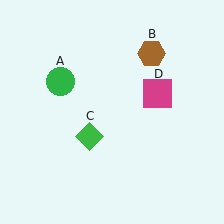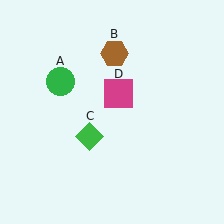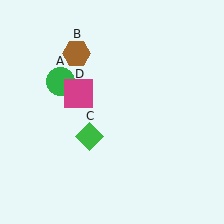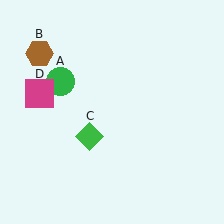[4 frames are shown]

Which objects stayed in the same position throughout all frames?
Green circle (object A) and green diamond (object C) remained stationary.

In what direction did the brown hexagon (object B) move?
The brown hexagon (object B) moved left.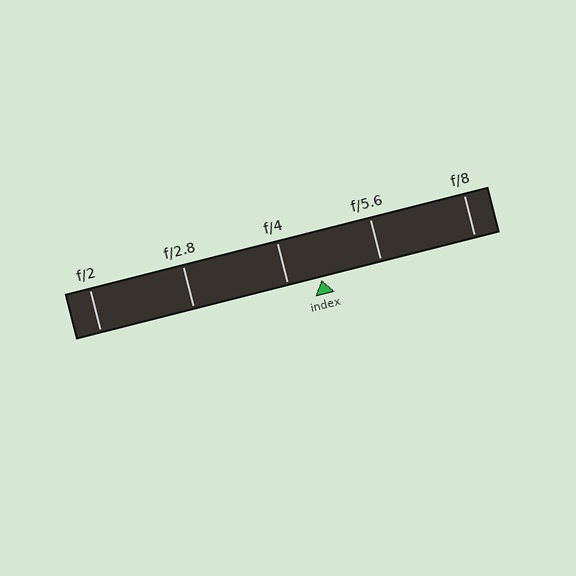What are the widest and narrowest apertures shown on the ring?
The widest aperture shown is f/2 and the narrowest is f/8.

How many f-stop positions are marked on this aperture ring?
There are 5 f-stop positions marked.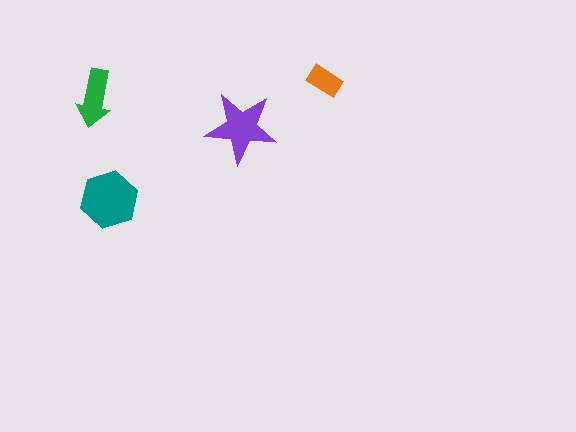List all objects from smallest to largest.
The orange rectangle, the green arrow, the purple star, the teal hexagon.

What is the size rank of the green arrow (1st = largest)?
3rd.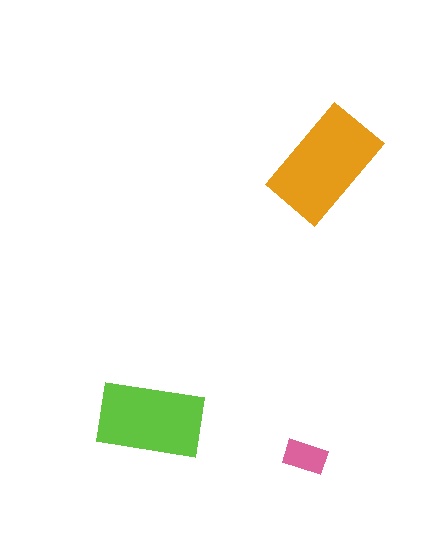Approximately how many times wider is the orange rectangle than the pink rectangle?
About 2.5 times wider.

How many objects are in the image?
There are 3 objects in the image.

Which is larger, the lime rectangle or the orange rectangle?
The orange one.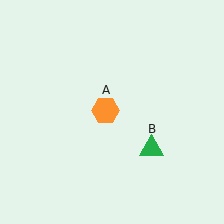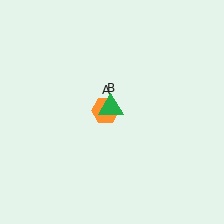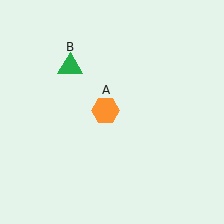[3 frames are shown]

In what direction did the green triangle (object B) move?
The green triangle (object B) moved up and to the left.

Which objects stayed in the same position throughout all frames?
Orange hexagon (object A) remained stationary.